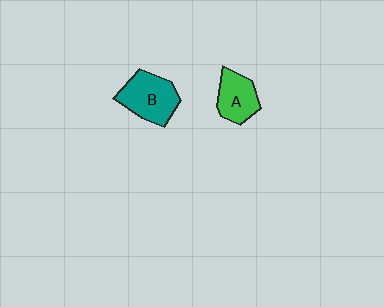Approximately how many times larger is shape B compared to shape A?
Approximately 1.3 times.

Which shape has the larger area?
Shape B (teal).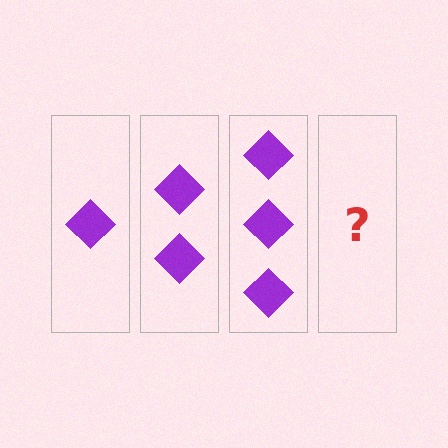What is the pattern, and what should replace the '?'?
The pattern is that each step adds one more diamond. The '?' should be 4 diamonds.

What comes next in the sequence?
The next element should be 4 diamonds.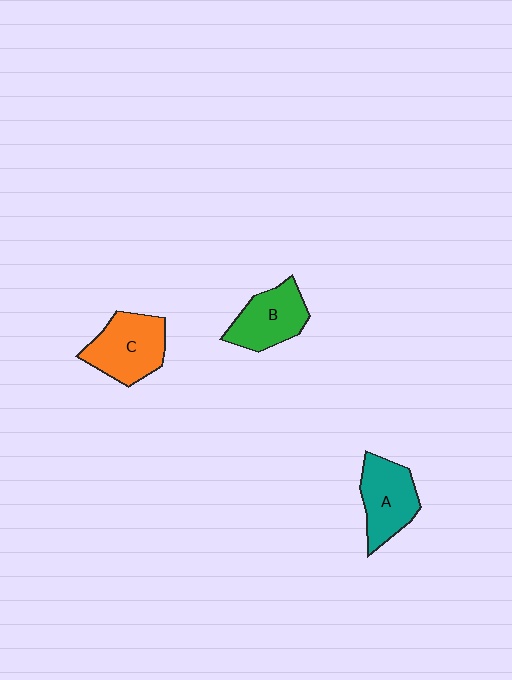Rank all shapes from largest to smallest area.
From largest to smallest: C (orange), A (teal), B (green).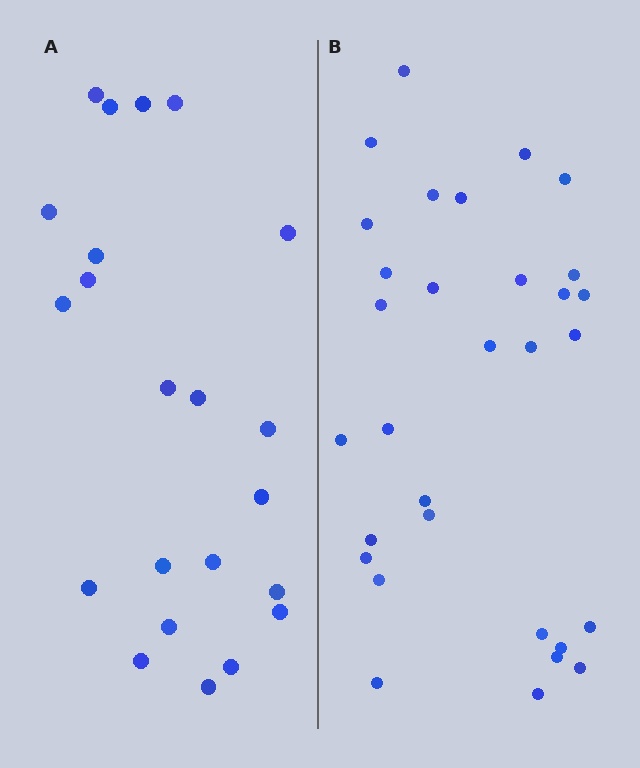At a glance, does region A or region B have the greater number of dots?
Region B (the right region) has more dots.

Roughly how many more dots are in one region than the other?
Region B has roughly 8 or so more dots than region A.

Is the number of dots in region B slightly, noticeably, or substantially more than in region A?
Region B has noticeably more, but not dramatically so. The ratio is roughly 1.4 to 1.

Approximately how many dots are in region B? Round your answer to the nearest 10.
About 30 dots. (The exact count is 31, which rounds to 30.)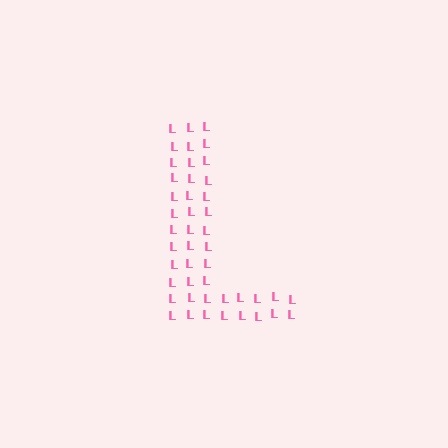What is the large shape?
The large shape is the letter L.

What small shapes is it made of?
It is made of small letter L's.